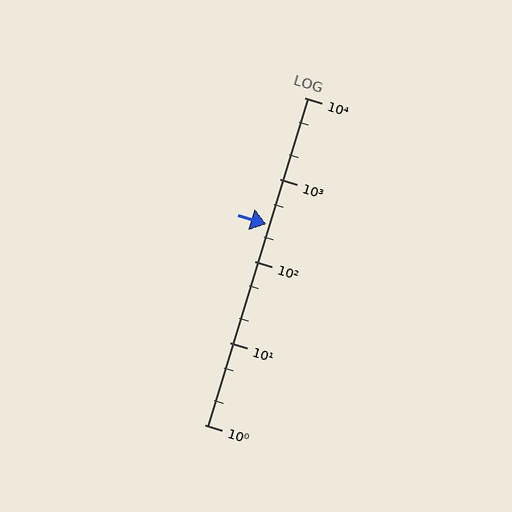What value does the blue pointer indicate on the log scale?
The pointer indicates approximately 280.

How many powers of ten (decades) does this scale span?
The scale spans 4 decades, from 1 to 10000.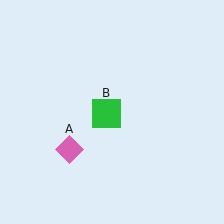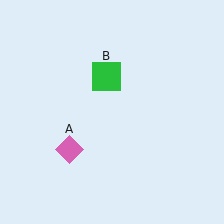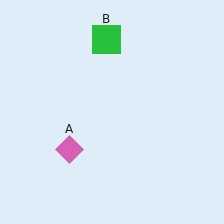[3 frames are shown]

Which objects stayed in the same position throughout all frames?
Pink diamond (object A) remained stationary.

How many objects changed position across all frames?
1 object changed position: green square (object B).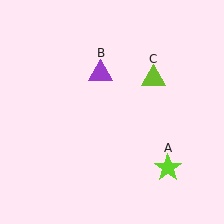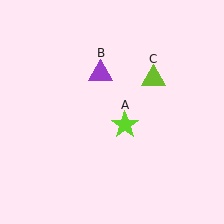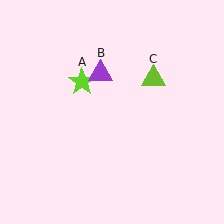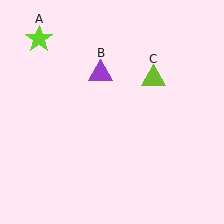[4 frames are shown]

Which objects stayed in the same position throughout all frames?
Purple triangle (object B) and lime triangle (object C) remained stationary.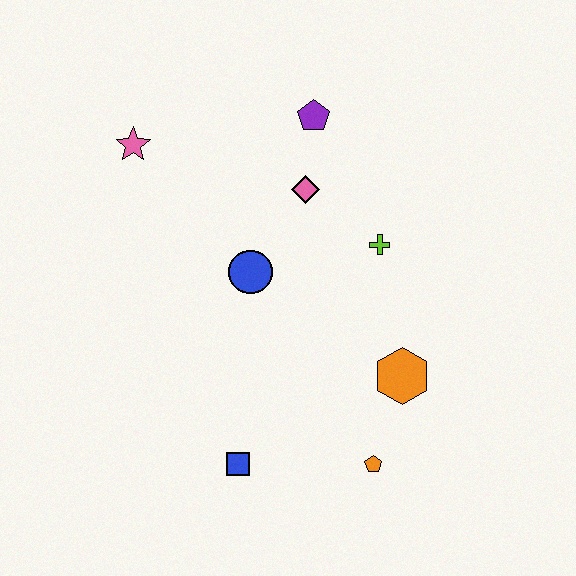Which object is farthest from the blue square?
The purple pentagon is farthest from the blue square.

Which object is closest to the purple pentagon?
The pink diamond is closest to the purple pentagon.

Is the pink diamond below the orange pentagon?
No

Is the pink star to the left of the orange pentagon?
Yes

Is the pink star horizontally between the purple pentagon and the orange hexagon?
No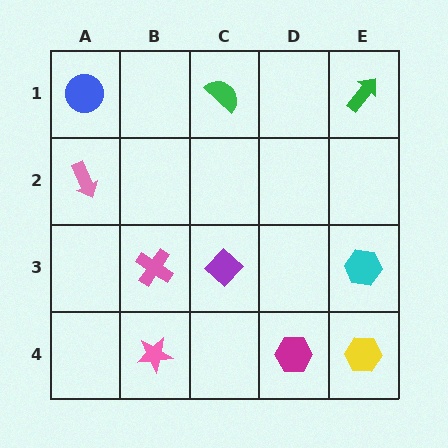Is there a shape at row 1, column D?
No, that cell is empty.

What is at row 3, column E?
A cyan hexagon.